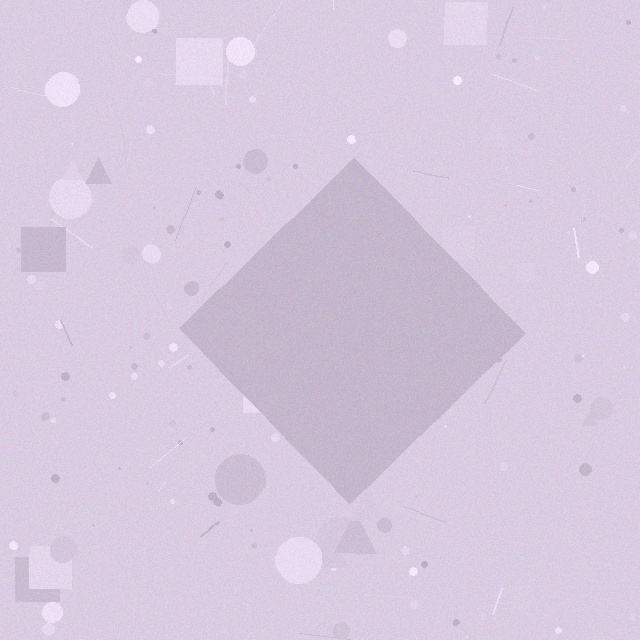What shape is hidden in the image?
A diamond is hidden in the image.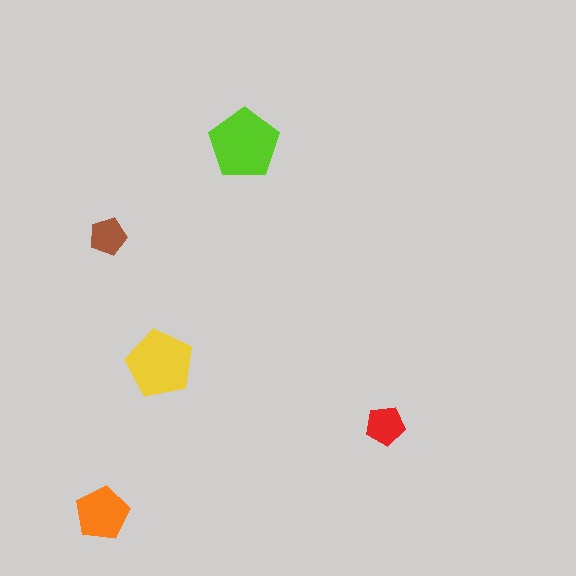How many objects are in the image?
There are 5 objects in the image.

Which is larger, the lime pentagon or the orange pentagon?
The lime one.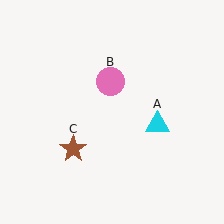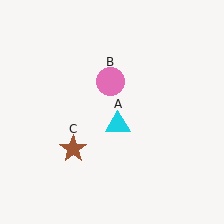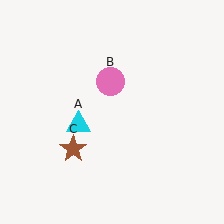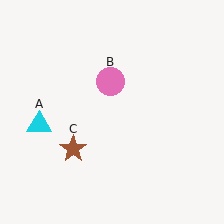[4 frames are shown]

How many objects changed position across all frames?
1 object changed position: cyan triangle (object A).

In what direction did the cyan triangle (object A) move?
The cyan triangle (object A) moved left.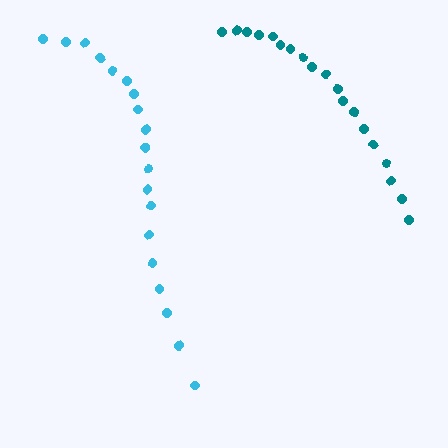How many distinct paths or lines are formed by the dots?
There are 2 distinct paths.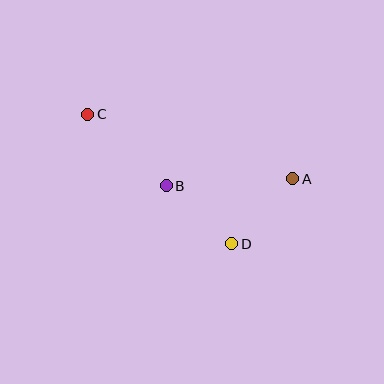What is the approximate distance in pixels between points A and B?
The distance between A and B is approximately 127 pixels.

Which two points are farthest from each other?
Points A and C are farthest from each other.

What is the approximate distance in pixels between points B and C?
The distance between B and C is approximately 106 pixels.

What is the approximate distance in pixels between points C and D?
The distance between C and D is approximately 194 pixels.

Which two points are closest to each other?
Points B and D are closest to each other.